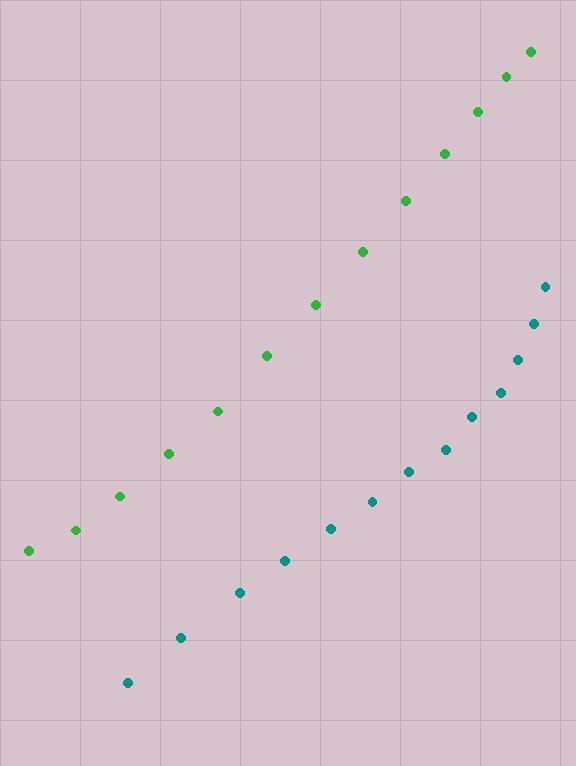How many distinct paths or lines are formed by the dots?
There are 2 distinct paths.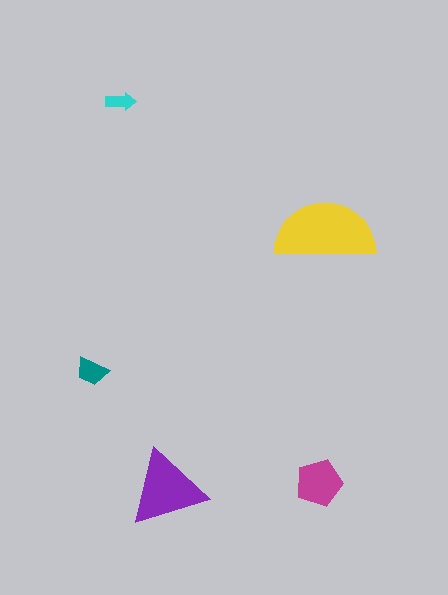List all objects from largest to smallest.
The yellow semicircle, the purple triangle, the magenta pentagon, the teal trapezoid, the cyan arrow.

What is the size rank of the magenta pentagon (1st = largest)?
3rd.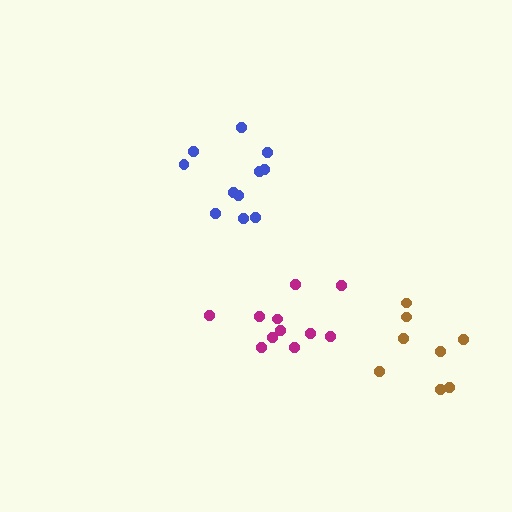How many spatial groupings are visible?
There are 3 spatial groupings.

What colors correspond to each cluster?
The clusters are colored: magenta, blue, brown.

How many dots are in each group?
Group 1: 11 dots, Group 2: 11 dots, Group 3: 8 dots (30 total).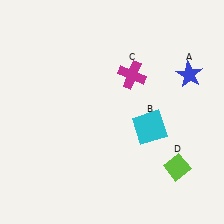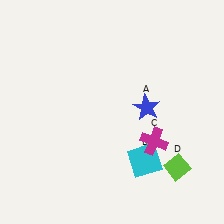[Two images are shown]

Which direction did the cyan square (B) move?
The cyan square (B) moved down.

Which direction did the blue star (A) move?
The blue star (A) moved left.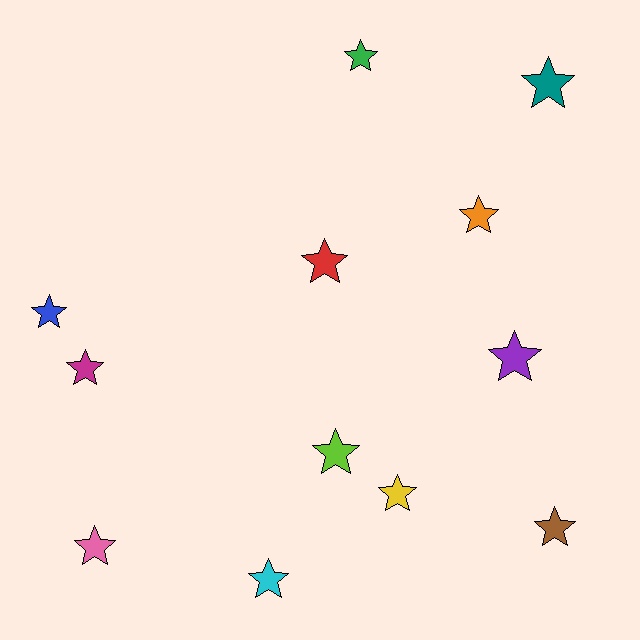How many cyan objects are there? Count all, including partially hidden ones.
There is 1 cyan object.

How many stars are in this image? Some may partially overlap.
There are 12 stars.